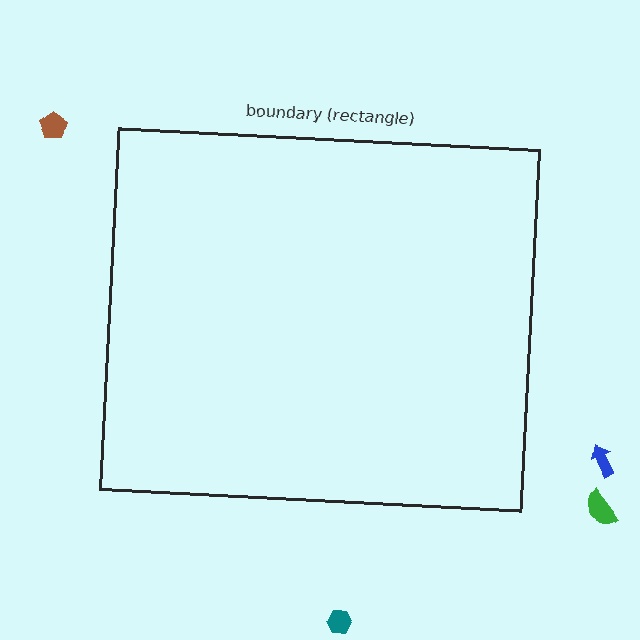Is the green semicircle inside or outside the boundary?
Outside.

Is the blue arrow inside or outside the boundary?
Outside.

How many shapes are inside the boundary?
0 inside, 4 outside.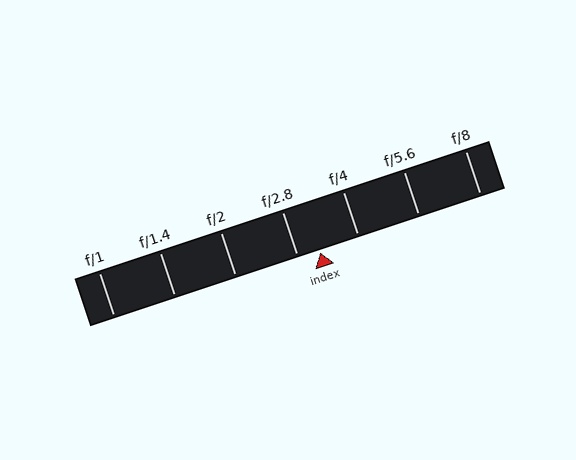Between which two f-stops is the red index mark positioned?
The index mark is between f/2.8 and f/4.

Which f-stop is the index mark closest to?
The index mark is closest to f/2.8.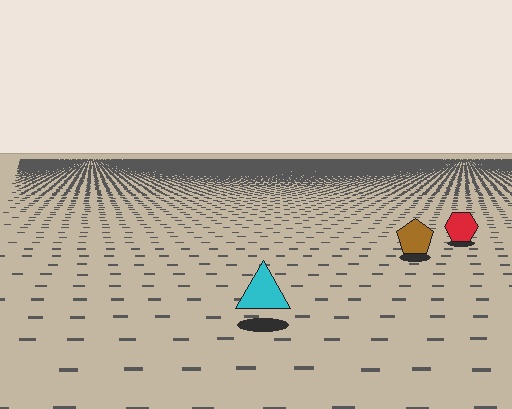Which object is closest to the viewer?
The cyan triangle is closest. The texture marks near it are larger and more spread out.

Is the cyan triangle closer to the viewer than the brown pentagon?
Yes. The cyan triangle is closer — you can tell from the texture gradient: the ground texture is coarser near it.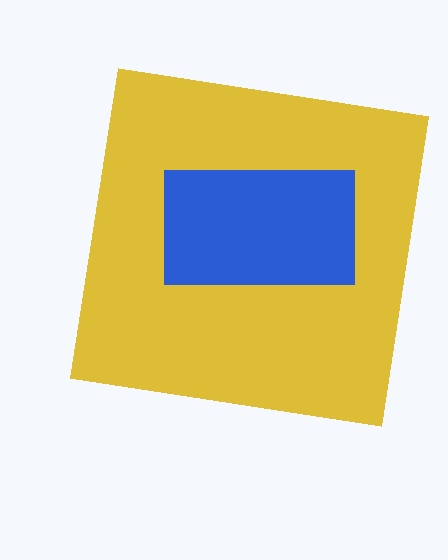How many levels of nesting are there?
2.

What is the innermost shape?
The blue rectangle.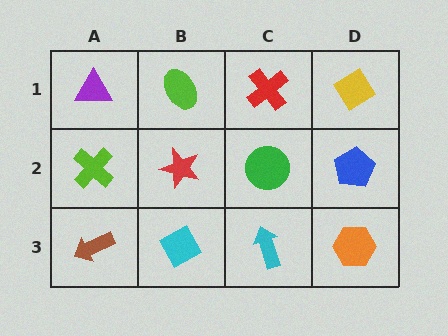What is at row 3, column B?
A cyan diamond.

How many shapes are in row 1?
4 shapes.